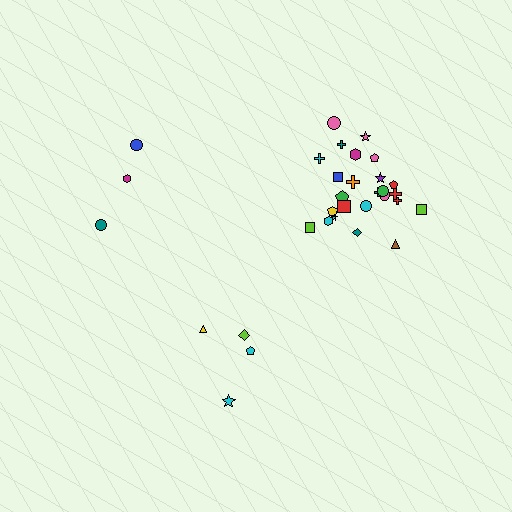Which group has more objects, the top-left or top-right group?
The top-right group.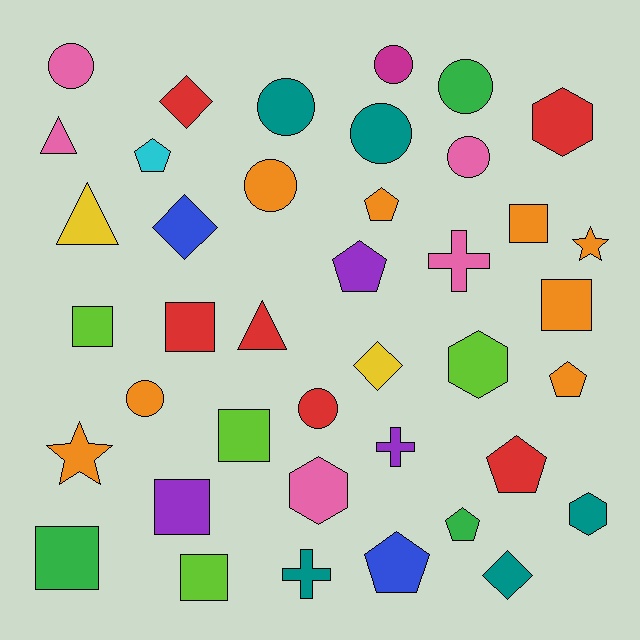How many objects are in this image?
There are 40 objects.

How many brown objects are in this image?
There are no brown objects.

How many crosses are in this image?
There are 3 crosses.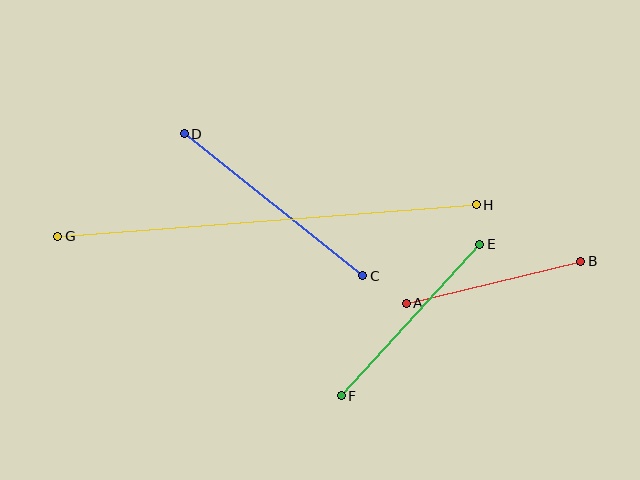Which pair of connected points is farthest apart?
Points G and H are farthest apart.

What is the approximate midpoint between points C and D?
The midpoint is at approximately (274, 205) pixels.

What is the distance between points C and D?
The distance is approximately 228 pixels.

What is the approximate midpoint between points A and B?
The midpoint is at approximately (493, 282) pixels.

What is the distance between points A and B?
The distance is approximately 180 pixels.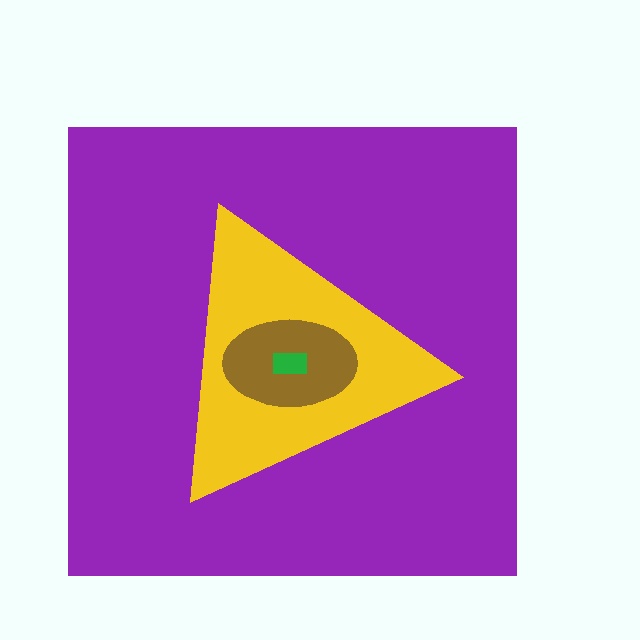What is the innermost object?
The green rectangle.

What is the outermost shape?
The purple square.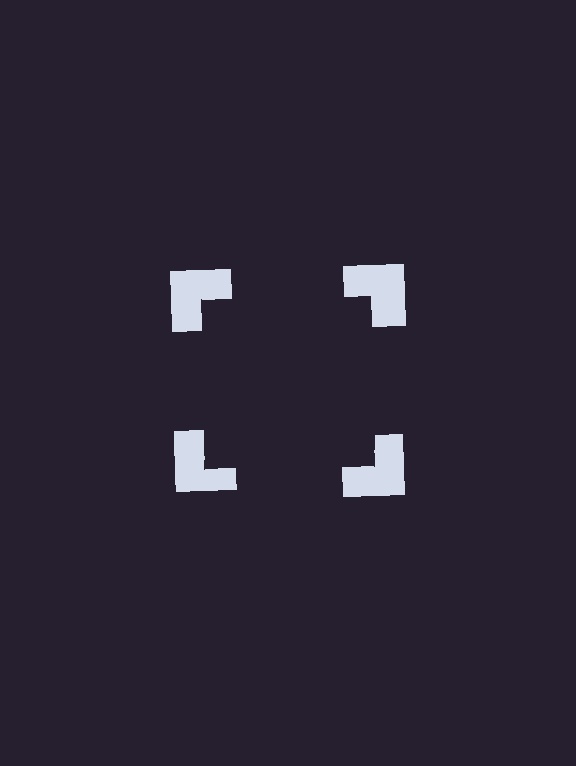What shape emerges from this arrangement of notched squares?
An illusory square — its edges are inferred from the aligned wedge cuts in the notched squares, not physically drawn.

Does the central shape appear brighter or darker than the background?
It typically appears slightly darker than the background, even though no actual brightness change is drawn.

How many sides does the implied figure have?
4 sides.